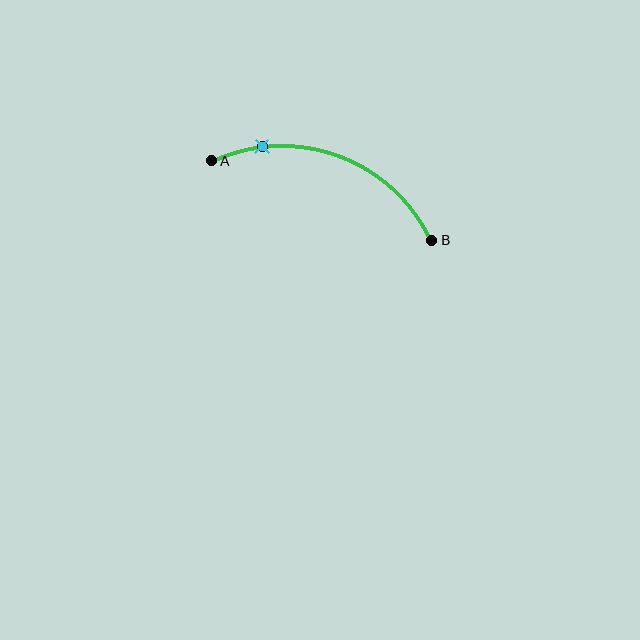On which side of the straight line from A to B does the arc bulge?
The arc bulges above the straight line connecting A and B.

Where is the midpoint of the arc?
The arc midpoint is the point on the curve farthest from the straight line joining A and B. It sits above that line.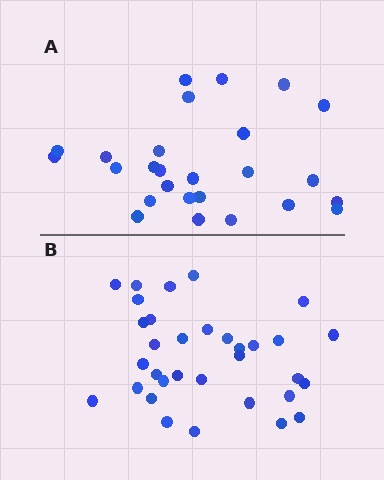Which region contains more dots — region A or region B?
Region B (the bottom region) has more dots.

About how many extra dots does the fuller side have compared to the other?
Region B has roughly 8 or so more dots than region A.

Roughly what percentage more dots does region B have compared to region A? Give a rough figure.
About 25% more.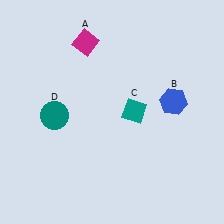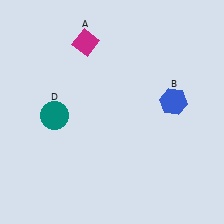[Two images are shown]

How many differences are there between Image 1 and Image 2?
There is 1 difference between the two images.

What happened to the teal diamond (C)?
The teal diamond (C) was removed in Image 2. It was in the top-right area of Image 1.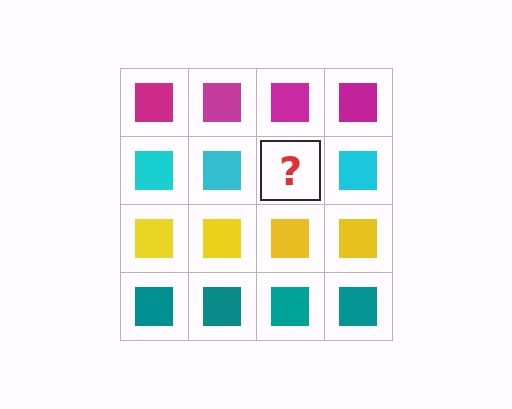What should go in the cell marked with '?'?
The missing cell should contain a cyan square.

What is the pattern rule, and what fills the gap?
The rule is that each row has a consistent color. The gap should be filled with a cyan square.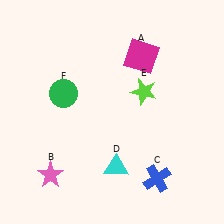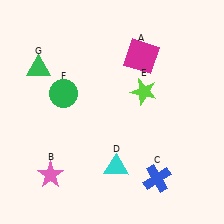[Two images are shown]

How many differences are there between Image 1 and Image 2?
There is 1 difference between the two images.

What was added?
A green triangle (G) was added in Image 2.